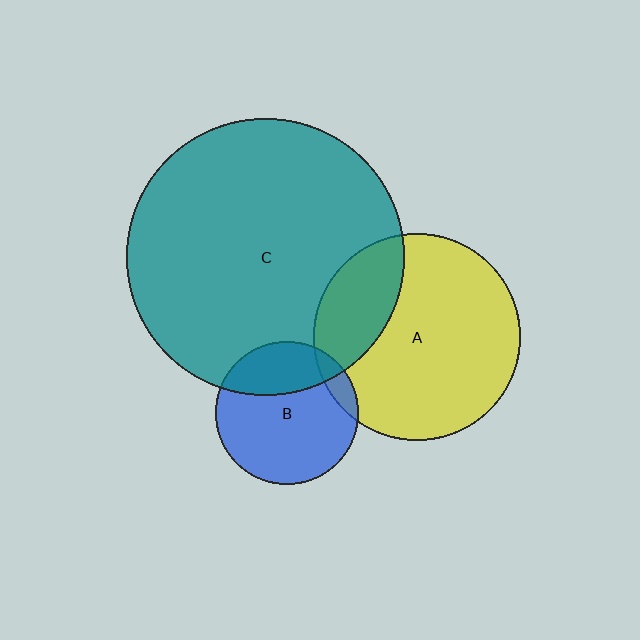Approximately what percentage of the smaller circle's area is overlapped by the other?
Approximately 25%.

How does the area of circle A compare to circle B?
Approximately 2.1 times.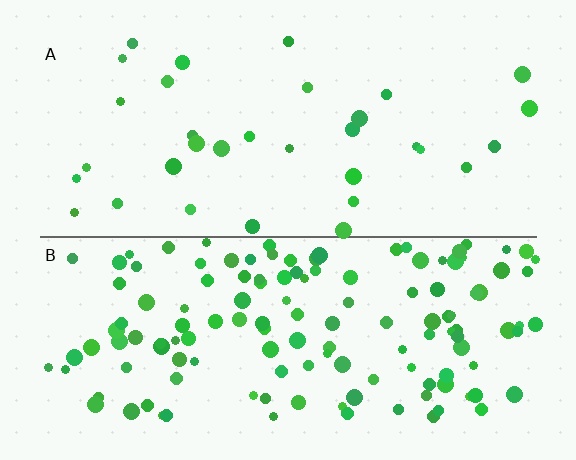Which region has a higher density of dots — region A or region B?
B (the bottom).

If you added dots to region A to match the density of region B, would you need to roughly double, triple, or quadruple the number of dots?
Approximately quadruple.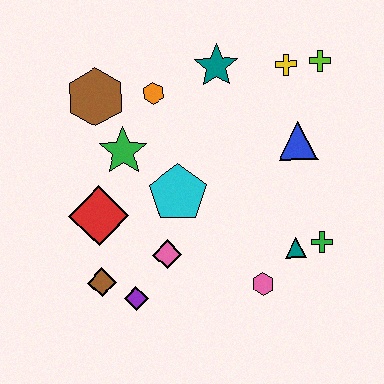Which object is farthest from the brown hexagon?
The green cross is farthest from the brown hexagon.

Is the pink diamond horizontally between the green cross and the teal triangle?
No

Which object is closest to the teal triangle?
The green cross is closest to the teal triangle.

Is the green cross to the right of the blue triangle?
Yes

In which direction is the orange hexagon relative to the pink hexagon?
The orange hexagon is above the pink hexagon.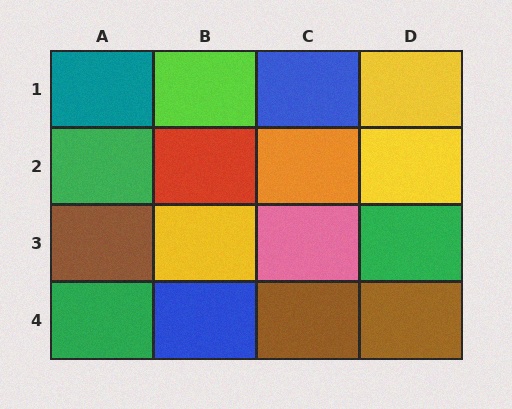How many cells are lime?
1 cell is lime.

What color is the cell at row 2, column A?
Green.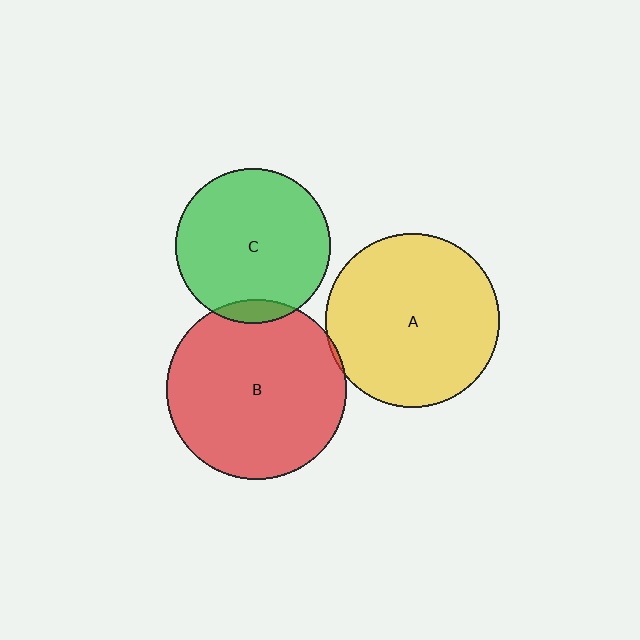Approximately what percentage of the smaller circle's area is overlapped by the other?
Approximately 10%.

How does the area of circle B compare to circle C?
Approximately 1.3 times.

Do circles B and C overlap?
Yes.